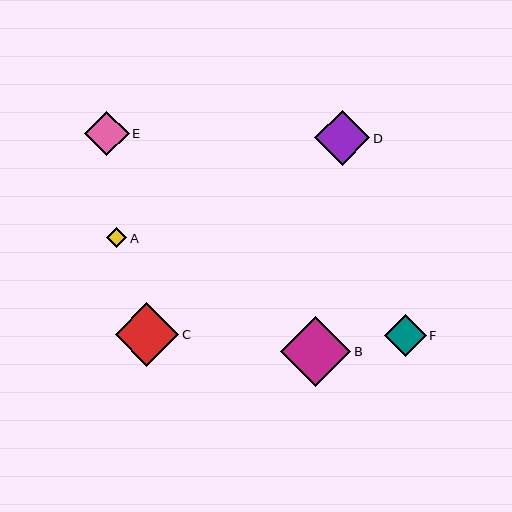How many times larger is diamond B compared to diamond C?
Diamond B is approximately 1.1 times the size of diamond C.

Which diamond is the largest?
Diamond B is the largest with a size of approximately 70 pixels.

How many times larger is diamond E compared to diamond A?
Diamond E is approximately 2.2 times the size of diamond A.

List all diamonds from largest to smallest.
From largest to smallest: B, C, D, E, F, A.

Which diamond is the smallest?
Diamond A is the smallest with a size of approximately 20 pixels.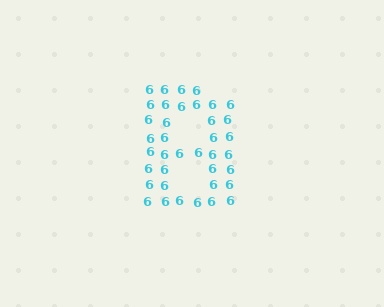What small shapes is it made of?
It is made of small digit 6's.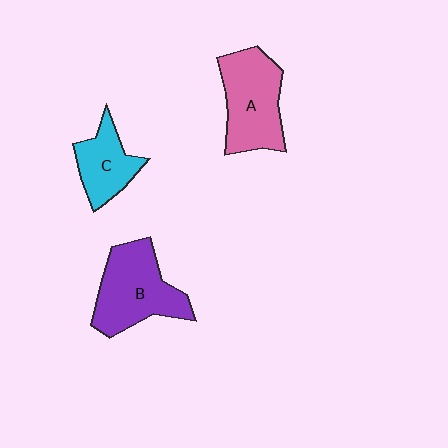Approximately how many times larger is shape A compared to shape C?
Approximately 1.5 times.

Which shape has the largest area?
Shape B (purple).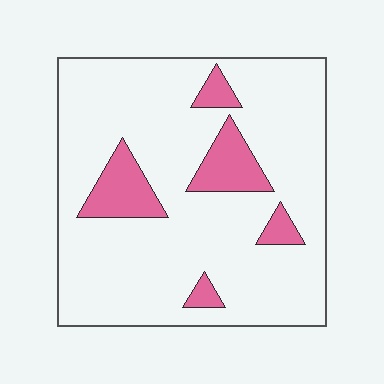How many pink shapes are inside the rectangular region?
5.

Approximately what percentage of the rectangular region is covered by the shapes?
Approximately 15%.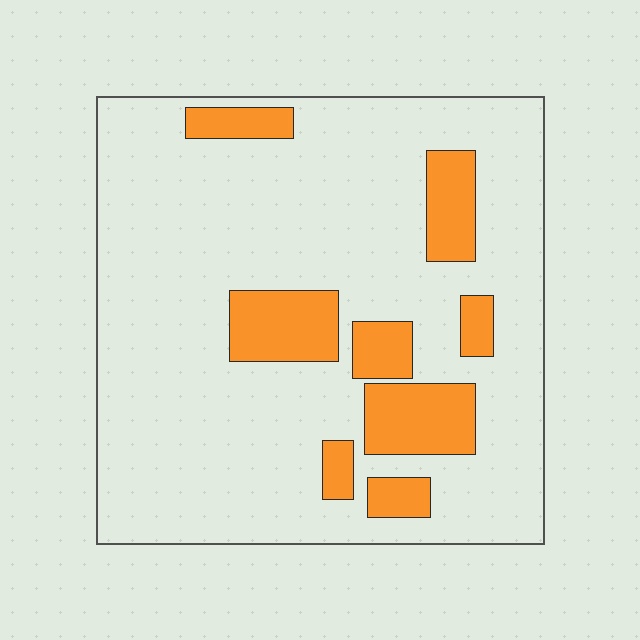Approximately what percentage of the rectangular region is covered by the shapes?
Approximately 15%.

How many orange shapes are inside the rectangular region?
8.